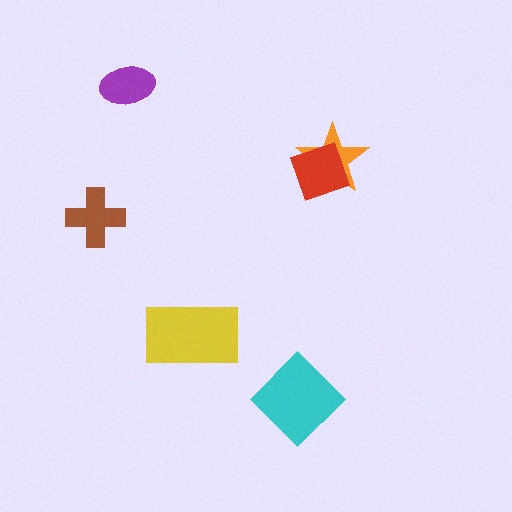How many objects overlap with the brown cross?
0 objects overlap with the brown cross.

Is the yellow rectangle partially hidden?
No, no other shape covers it.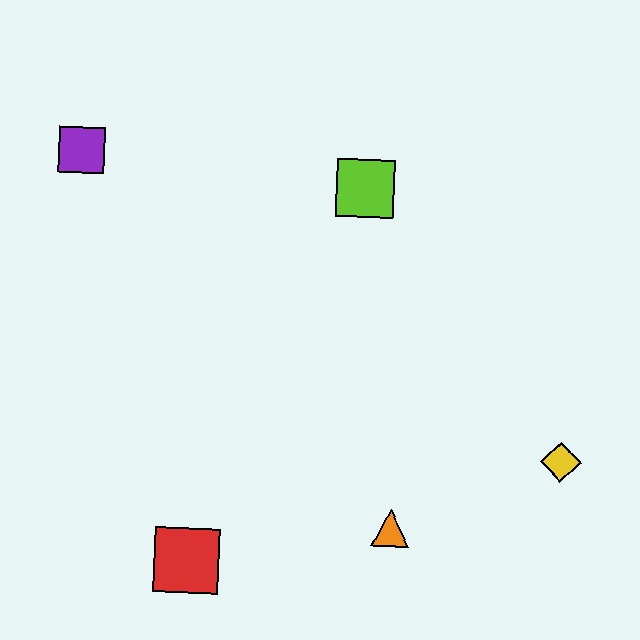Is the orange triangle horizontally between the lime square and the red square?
No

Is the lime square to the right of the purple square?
Yes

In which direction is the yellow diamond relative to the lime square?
The yellow diamond is below the lime square.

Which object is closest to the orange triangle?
The yellow diamond is closest to the orange triangle.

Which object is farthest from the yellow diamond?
The purple square is farthest from the yellow diamond.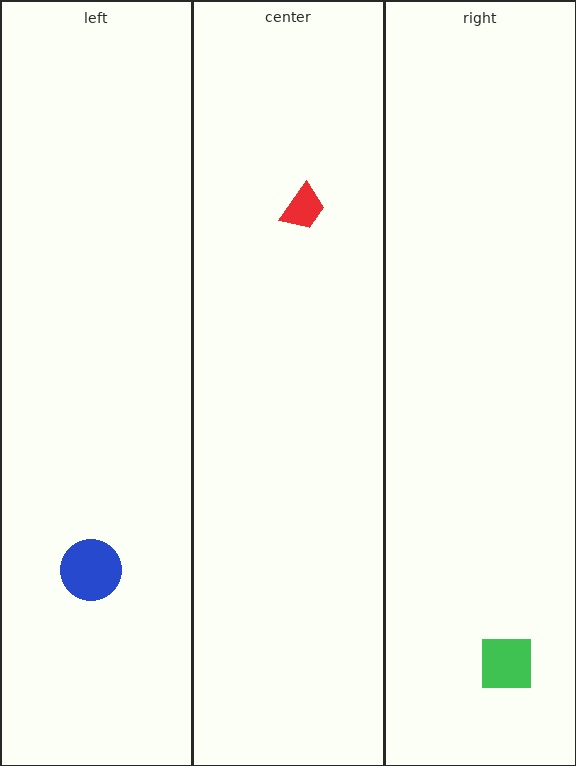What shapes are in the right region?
The green square.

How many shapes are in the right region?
1.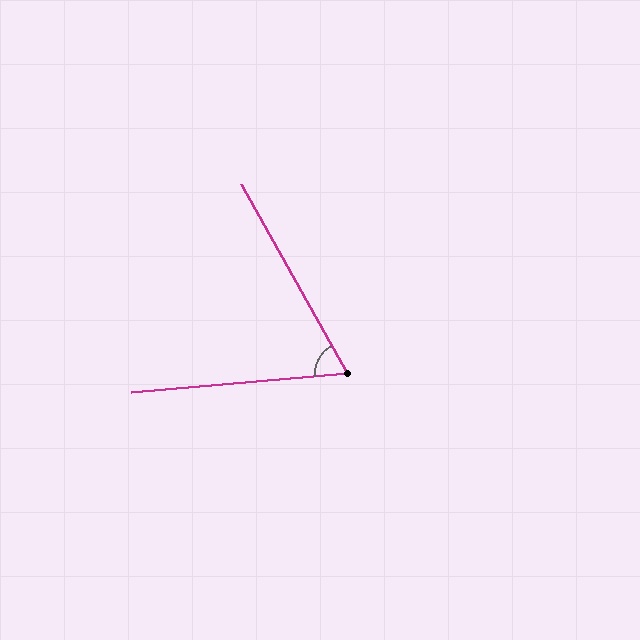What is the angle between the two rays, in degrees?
Approximately 66 degrees.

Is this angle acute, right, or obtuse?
It is acute.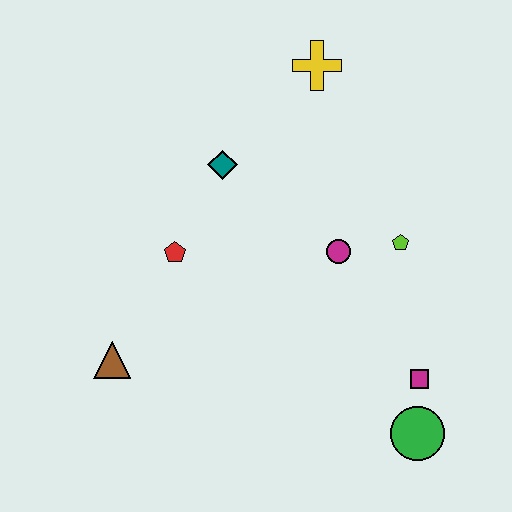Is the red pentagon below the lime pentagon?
Yes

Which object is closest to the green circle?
The magenta square is closest to the green circle.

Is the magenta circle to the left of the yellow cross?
No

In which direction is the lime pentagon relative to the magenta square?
The lime pentagon is above the magenta square.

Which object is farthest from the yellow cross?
The green circle is farthest from the yellow cross.